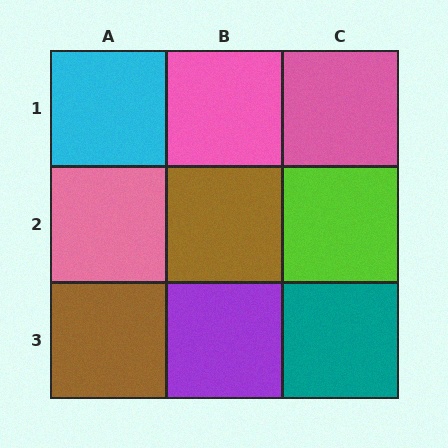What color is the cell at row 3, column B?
Purple.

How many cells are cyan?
1 cell is cyan.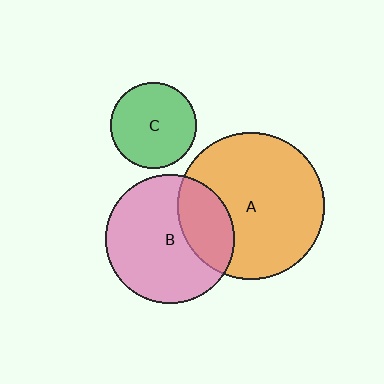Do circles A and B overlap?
Yes.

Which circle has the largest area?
Circle A (orange).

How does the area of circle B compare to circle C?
Approximately 2.2 times.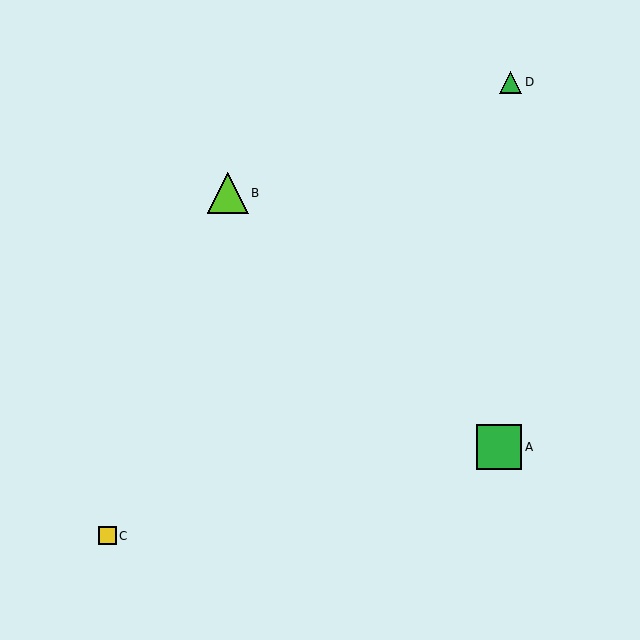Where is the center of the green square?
The center of the green square is at (499, 447).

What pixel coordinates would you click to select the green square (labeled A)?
Click at (499, 447) to select the green square A.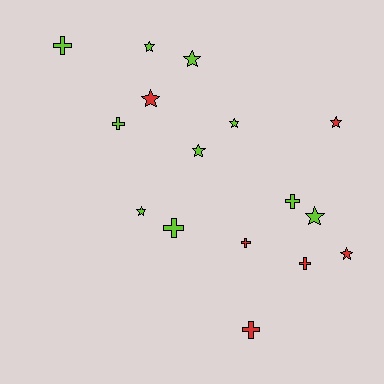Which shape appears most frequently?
Star, with 9 objects.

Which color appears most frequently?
Lime, with 10 objects.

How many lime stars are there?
There are 6 lime stars.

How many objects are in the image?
There are 16 objects.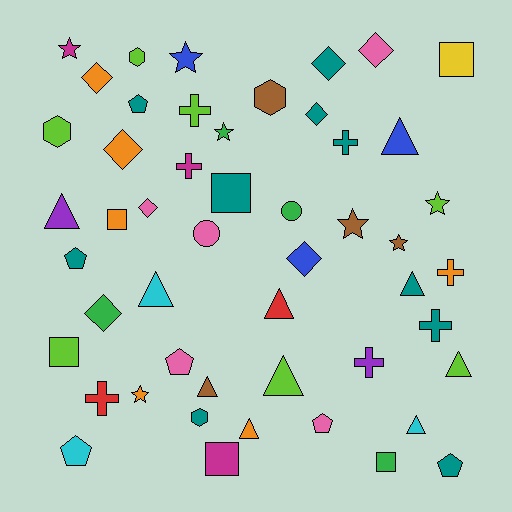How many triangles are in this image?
There are 10 triangles.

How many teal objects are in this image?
There are 10 teal objects.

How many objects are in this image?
There are 50 objects.